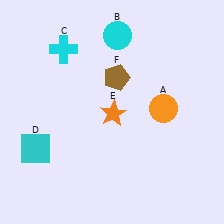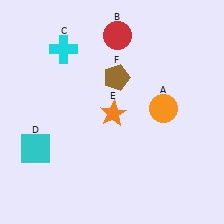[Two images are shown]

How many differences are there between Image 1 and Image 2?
There is 1 difference between the two images.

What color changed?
The circle (B) changed from cyan in Image 1 to red in Image 2.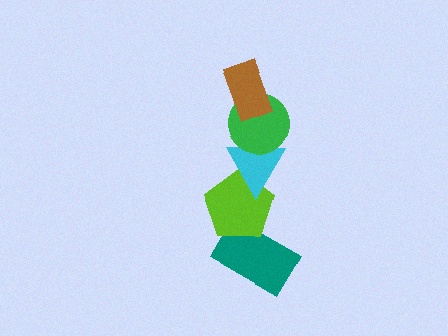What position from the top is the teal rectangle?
The teal rectangle is 5th from the top.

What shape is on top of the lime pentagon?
The cyan triangle is on top of the lime pentagon.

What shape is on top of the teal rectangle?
The lime pentagon is on top of the teal rectangle.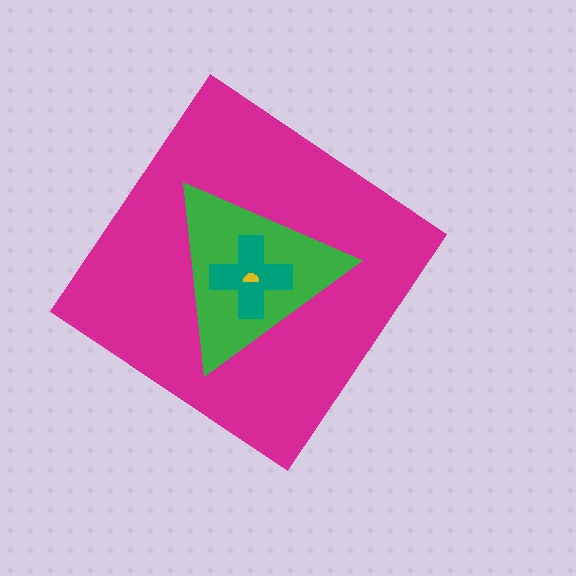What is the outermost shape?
The magenta diamond.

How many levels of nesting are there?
4.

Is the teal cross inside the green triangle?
Yes.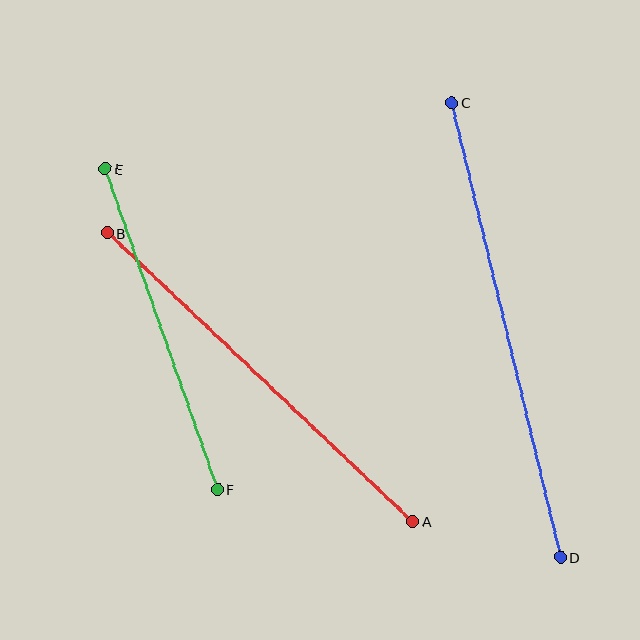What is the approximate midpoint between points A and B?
The midpoint is at approximately (260, 377) pixels.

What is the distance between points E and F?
The distance is approximately 340 pixels.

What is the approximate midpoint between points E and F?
The midpoint is at approximately (161, 329) pixels.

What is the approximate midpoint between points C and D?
The midpoint is at approximately (506, 330) pixels.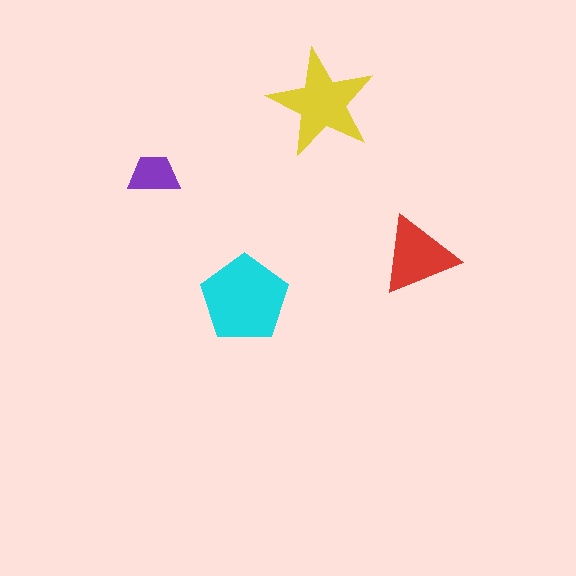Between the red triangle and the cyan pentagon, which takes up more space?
The cyan pentagon.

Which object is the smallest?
The purple trapezoid.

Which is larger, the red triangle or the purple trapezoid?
The red triangle.